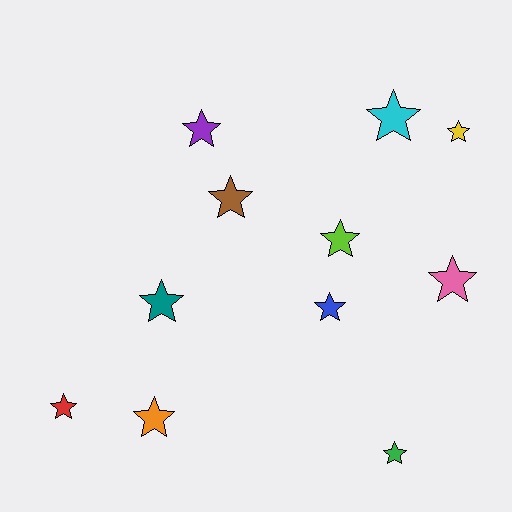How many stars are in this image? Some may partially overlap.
There are 11 stars.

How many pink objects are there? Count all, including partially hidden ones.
There is 1 pink object.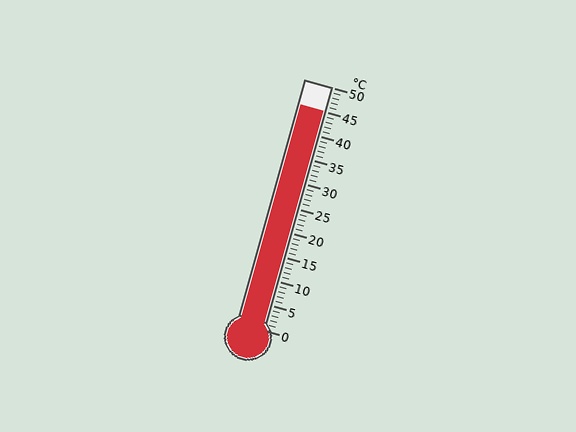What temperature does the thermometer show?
The thermometer shows approximately 45°C.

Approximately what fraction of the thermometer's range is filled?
The thermometer is filled to approximately 90% of its range.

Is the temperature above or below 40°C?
The temperature is above 40°C.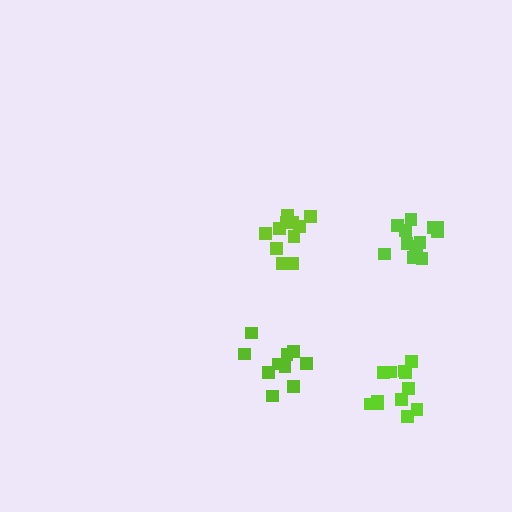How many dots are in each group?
Group 1: 11 dots, Group 2: 10 dots, Group 3: 12 dots, Group 4: 13 dots (46 total).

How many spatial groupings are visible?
There are 4 spatial groupings.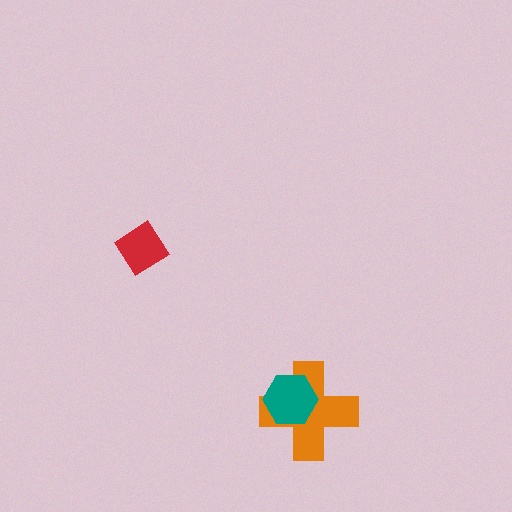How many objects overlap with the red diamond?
0 objects overlap with the red diamond.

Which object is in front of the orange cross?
The teal hexagon is in front of the orange cross.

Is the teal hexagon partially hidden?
No, no other shape covers it.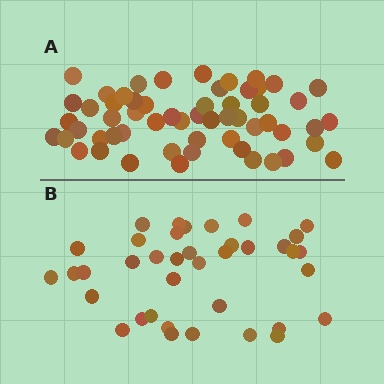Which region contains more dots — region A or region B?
Region A (the top region) has more dots.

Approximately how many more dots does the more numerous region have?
Region A has approximately 20 more dots than region B.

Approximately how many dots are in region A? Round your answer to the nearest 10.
About 60 dots. (The exact count is 57, which rounds to 60.)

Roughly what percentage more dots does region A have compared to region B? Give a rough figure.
About 50% more.